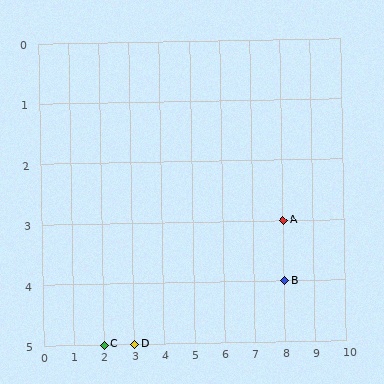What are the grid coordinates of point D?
Point D is at grid coordinates (3, 5).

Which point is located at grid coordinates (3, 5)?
Point D is at (3, 5).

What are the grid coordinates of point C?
Point C is at grid coordinates (2, 5).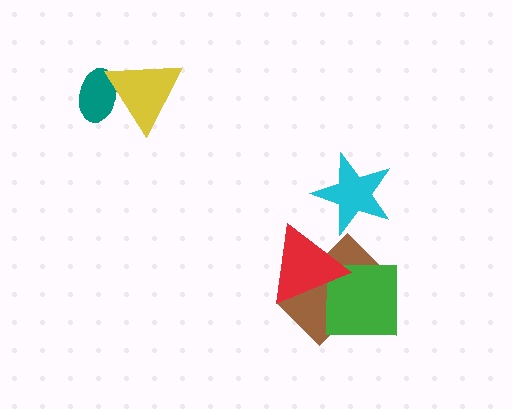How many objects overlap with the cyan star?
0 objects overlap with the cyan star.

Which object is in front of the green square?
The red triangle is in front of the green square.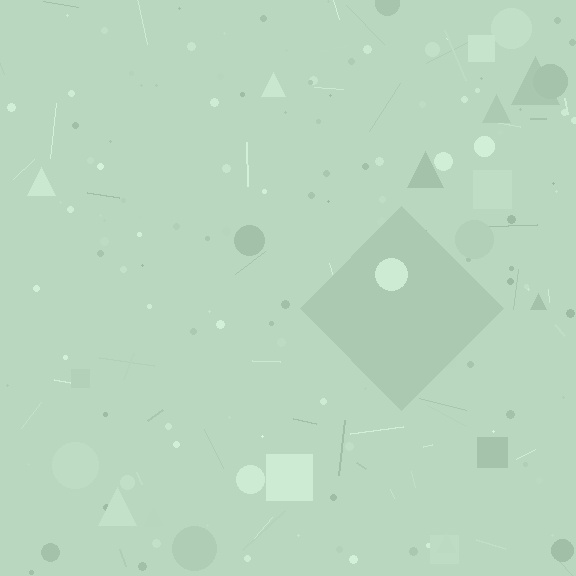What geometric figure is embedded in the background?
A diamond is embedded in the background.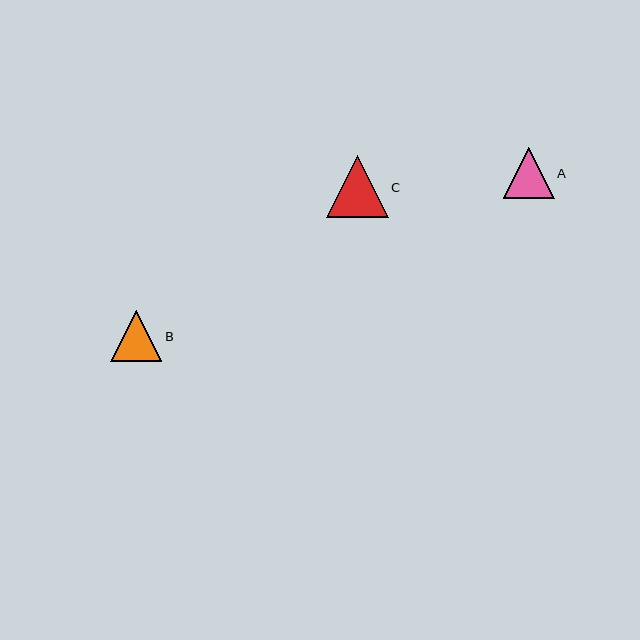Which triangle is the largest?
Triangle C is the largest with a size of approximately 62 pixels.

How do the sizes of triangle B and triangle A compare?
Triangle B and triangle A are approximately the same size.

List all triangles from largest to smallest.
From largest to smallest: C, B, A.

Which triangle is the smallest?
Triangle A is the smallest with a size of approximately 51 pixels.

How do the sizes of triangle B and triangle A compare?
Triangle B and triangle A are approximately the same size.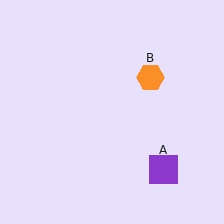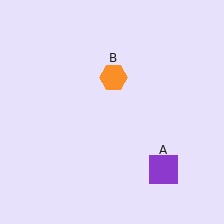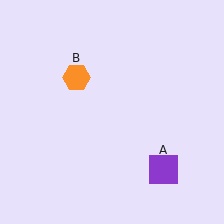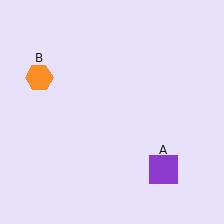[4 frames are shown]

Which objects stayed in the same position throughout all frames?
Purple square (object A) remained stationary.